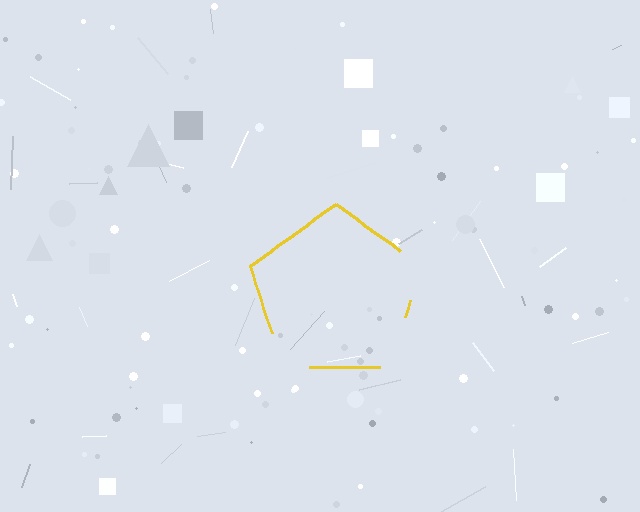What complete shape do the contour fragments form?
The contour fragments form a pentagon.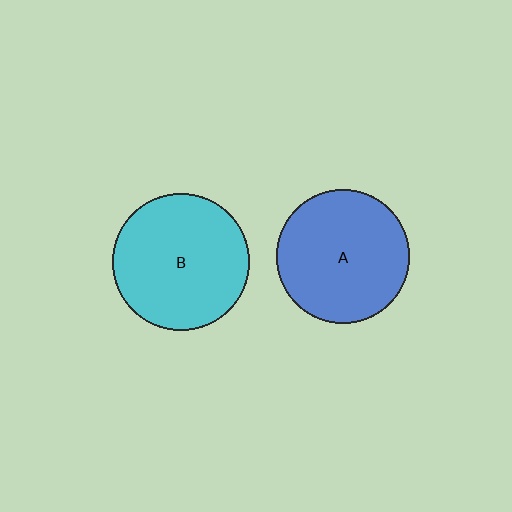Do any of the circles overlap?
No, none of the circles overlap.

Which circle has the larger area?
Circle B (cyan).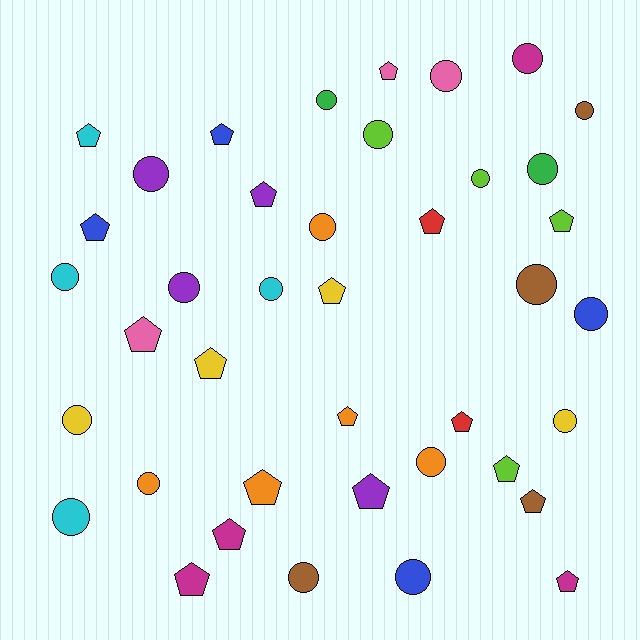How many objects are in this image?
There are 40 objects.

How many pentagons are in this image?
There are 19 pentagons.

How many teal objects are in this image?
There are no teal objects.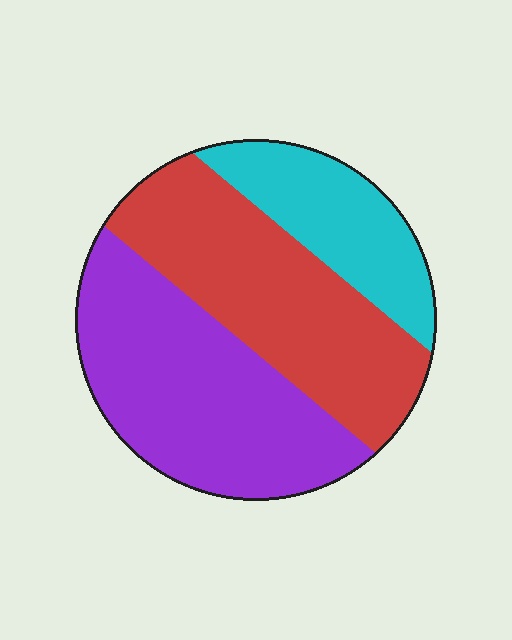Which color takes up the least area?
Cyan, at roughly 20%.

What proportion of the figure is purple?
Purple covers about 40% of the figure.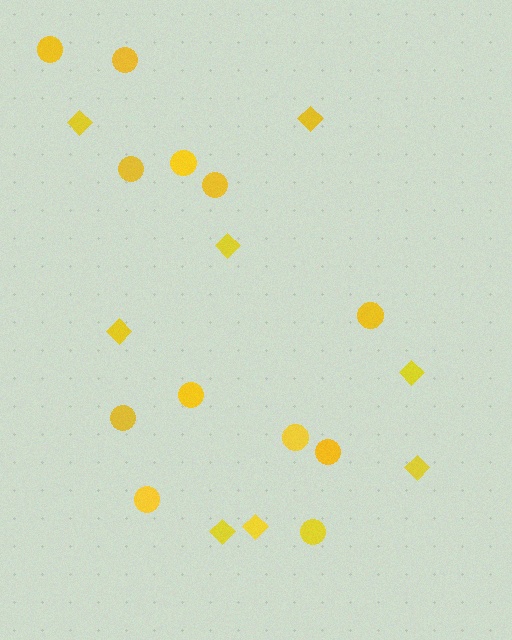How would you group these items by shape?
There are 2 groups: one group of diamonds (8) and one group of circles (12).